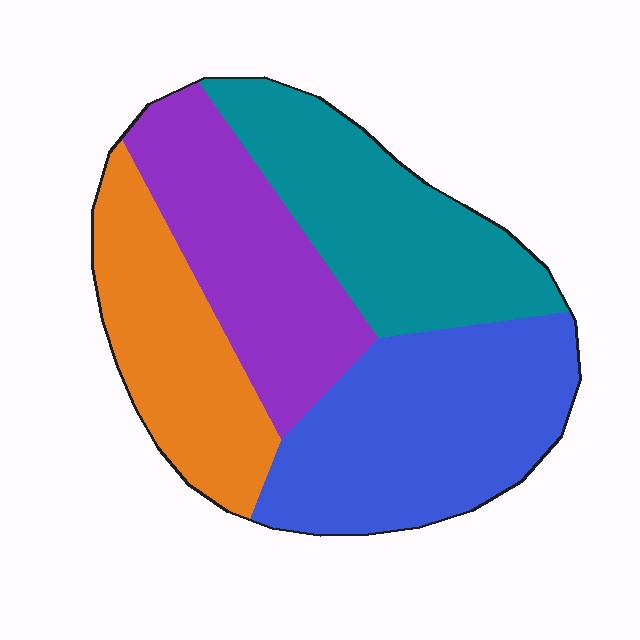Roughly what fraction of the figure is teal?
Teal covers roughly 25% of the figure.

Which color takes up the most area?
Blue, at roughly 30%.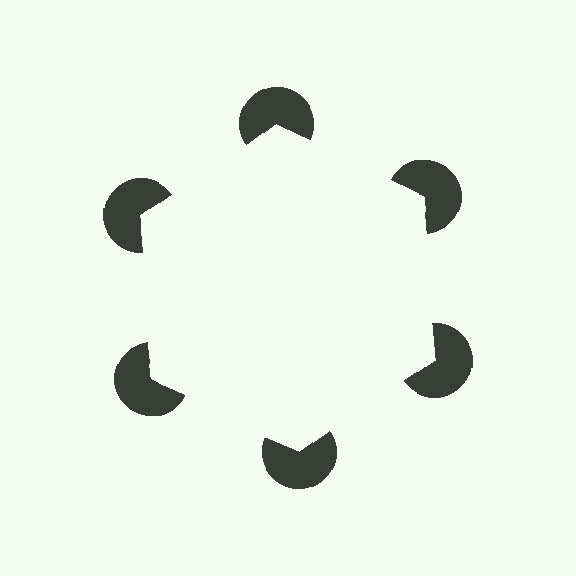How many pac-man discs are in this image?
There are 6 — one at each vertex of the illusory hexagon.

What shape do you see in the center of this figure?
An illusory hexagon — its edges are inferred from the aligned wedge cuts in the pac-man discs, not physically drawn.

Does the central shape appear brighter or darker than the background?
It typically appears slightly brighter than the background, even though no actual brightness change is drawn.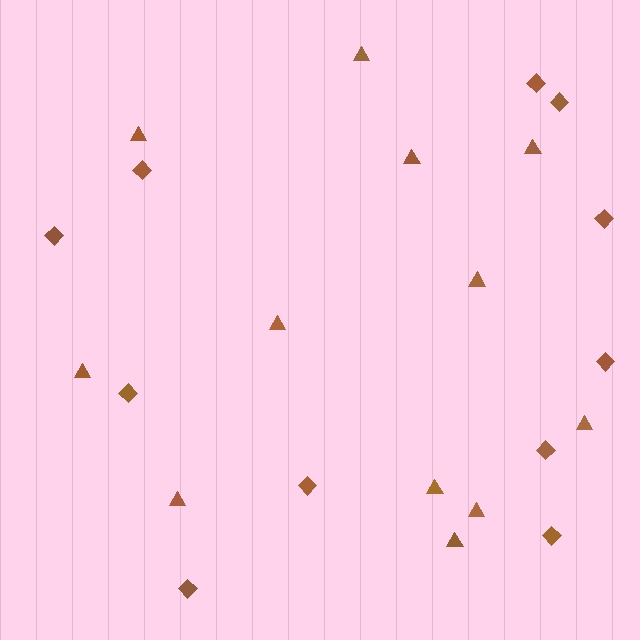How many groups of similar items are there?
There are 2 groups: one group of triangles (12) and one group of diamonds (11).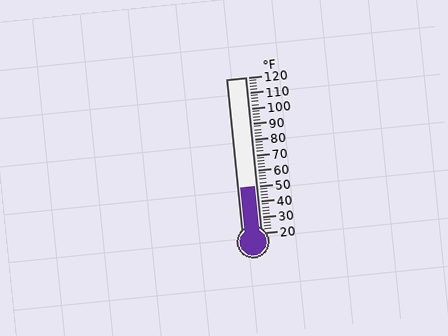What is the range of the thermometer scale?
The thermometer scale ranges from 20°F to 120°F.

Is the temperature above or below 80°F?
The temperature is below 80°F.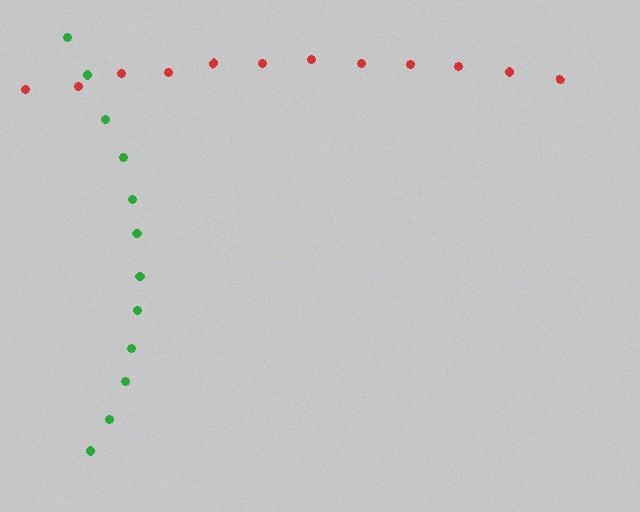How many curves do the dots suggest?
There are 2 distinct paths.